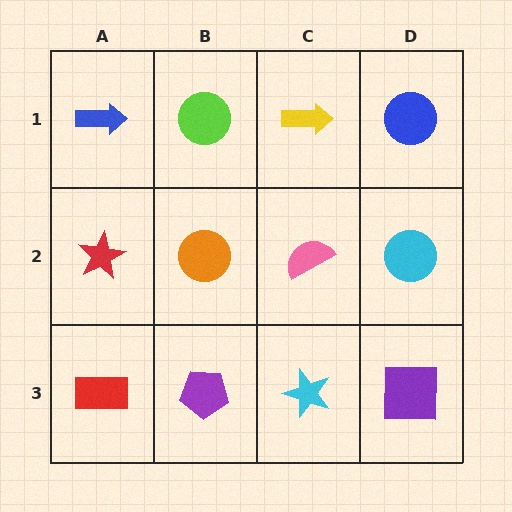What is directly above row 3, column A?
A red star.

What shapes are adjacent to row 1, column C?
A pink semicircle (row 2, column C), a lime circle (row 1, column B), a blue circle (row 1, column D).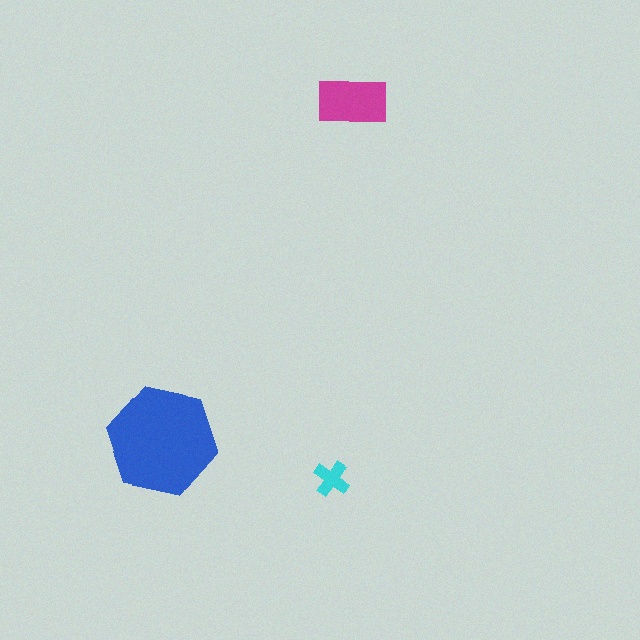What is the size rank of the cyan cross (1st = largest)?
3rd.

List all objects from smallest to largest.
The cyan cross, the magenta rectangle, the blue hexagon.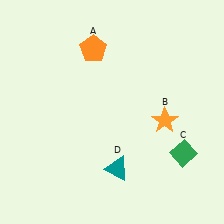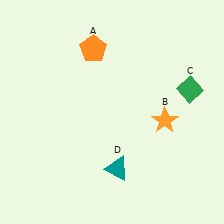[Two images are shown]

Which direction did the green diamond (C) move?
The green diamond (C) moved up.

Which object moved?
The green diamond (C) moved up.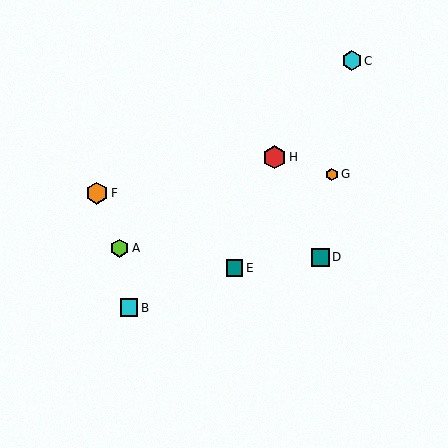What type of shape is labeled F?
Shape F is an orange hexagon.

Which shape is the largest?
The red hexagon (labeled H) is the largest.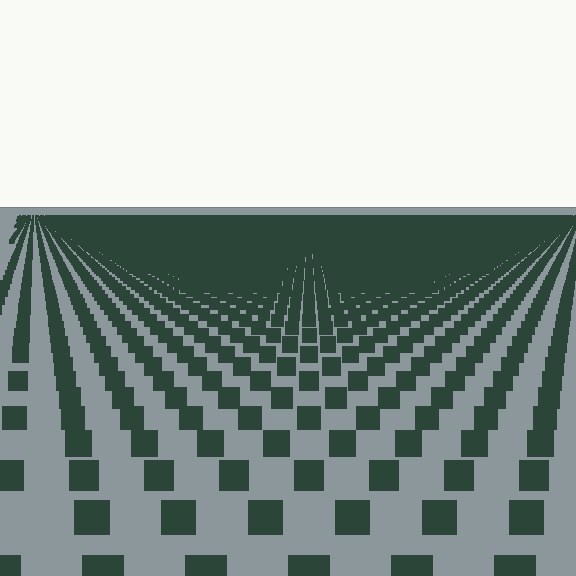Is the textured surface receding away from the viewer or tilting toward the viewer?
The surface is receding away from the viewer. Texture elements get smaller and denser toward the top.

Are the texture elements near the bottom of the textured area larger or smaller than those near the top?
Larger. Near the bottom, elements are closer to the viewer and appear at a bigger on-screen size.